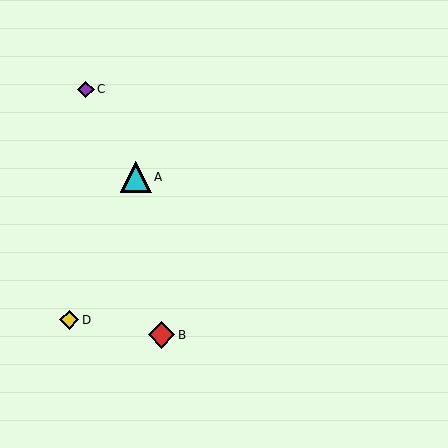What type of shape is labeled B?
Shape B is a red diamond.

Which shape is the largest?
The cyan triangle (labeled A) is the largest.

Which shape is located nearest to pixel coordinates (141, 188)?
The cyan triangle (labeled A) at (136, 177) is nearest to that location.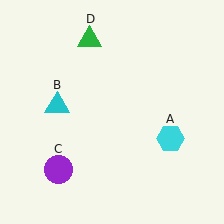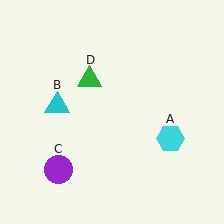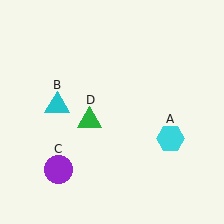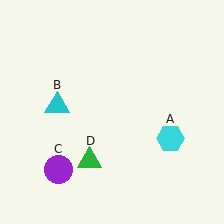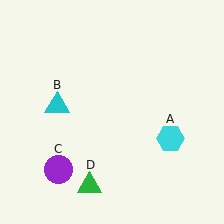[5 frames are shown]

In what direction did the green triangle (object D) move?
The green triangle (object D) moved down.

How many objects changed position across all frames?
1 object changed position: green triangle (object D).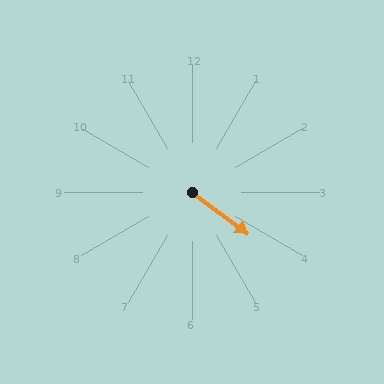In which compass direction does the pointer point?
Southeast.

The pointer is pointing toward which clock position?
Roughly 4 o'clock.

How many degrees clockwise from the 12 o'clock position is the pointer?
Approximately 127 degrees.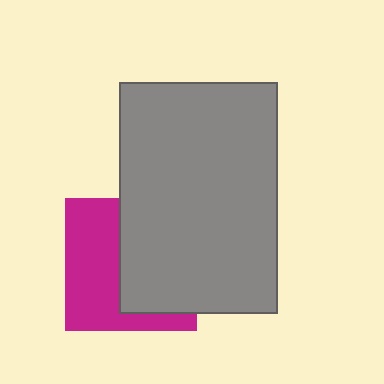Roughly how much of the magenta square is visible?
About half of it is visible (roughly 49%).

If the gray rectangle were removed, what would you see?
You would see the complete magenta square.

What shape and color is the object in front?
The object in front is a gray rectangle.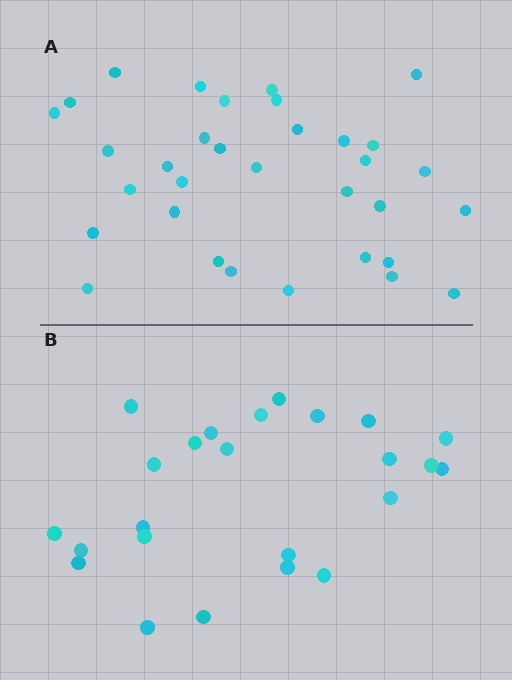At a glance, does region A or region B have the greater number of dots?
Region A (the top region) has more dots.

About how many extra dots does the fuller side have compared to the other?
Region A has roughly 8 or so more dots than region B.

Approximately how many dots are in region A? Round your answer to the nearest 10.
About 30 dots. (The exact count is 33, which rounds to 30.)